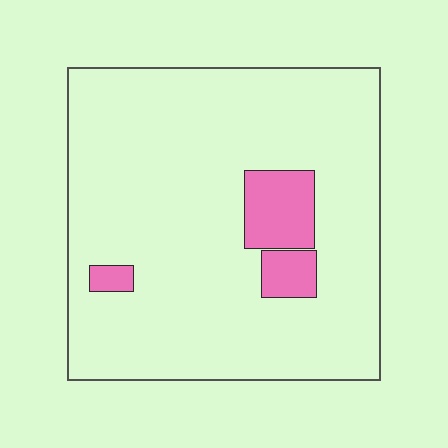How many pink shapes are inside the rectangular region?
3.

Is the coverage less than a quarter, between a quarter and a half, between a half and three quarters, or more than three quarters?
Less than a quarter.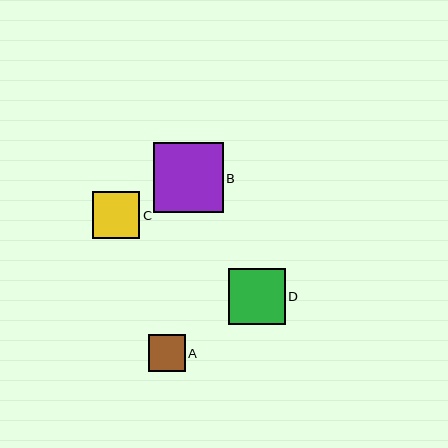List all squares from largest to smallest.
From largest to smallest: B, D, C, A.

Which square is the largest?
Square B is the largest with a size of approximately 70 pixels.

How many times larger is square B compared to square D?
Square B is approximately 1.2 times the size of square D.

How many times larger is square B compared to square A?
Square B is approximately 1.9 times the size of square A.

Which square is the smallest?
Square A is the smallest with a size of approximately 37 pixels.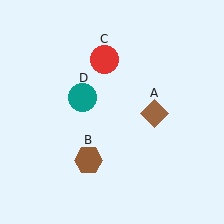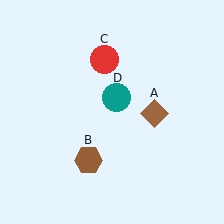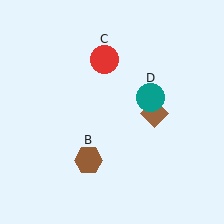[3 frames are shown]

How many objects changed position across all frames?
1 object changed position: teal circle (object D).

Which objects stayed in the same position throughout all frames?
Brown diamond (object A) and brown hexagon (object B) and red circle (object C) remained stationary.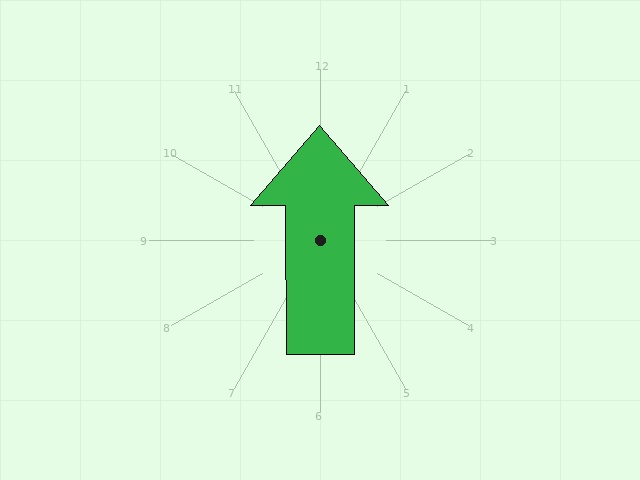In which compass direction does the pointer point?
North.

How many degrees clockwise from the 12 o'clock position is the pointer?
Approximately 360 degrees.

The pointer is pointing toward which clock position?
Roughly 12 o'clock.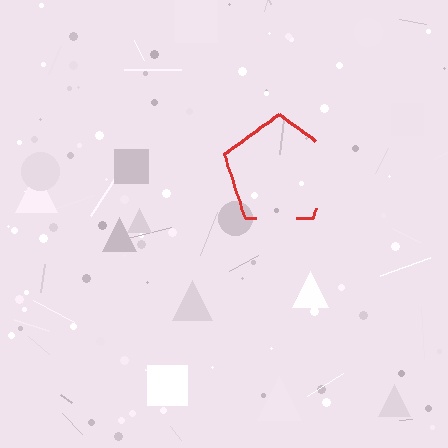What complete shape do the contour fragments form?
The contour fragments form a pentagon.